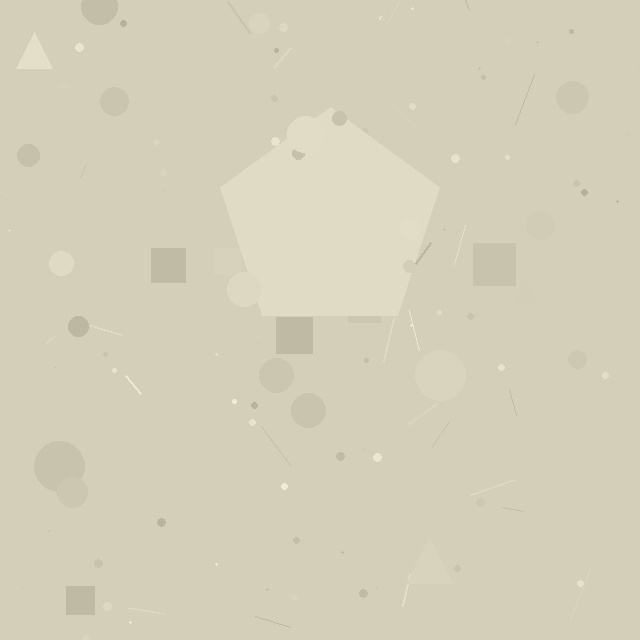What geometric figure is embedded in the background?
A pentagon is embedded in the background.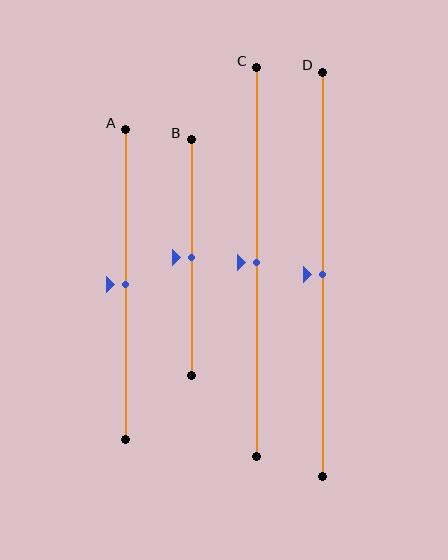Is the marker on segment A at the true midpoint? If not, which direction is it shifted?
Yes, the marker on segment A is at the true midpoint.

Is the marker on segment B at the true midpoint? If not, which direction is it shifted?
Yes, the marker on segment B is at the true midpoint.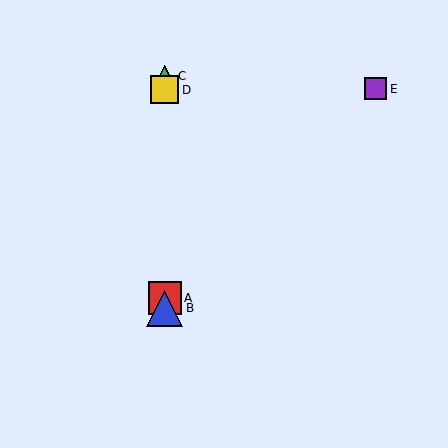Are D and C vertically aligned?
Yes, both are at x≈165.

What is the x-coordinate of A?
Object A is at x≈165.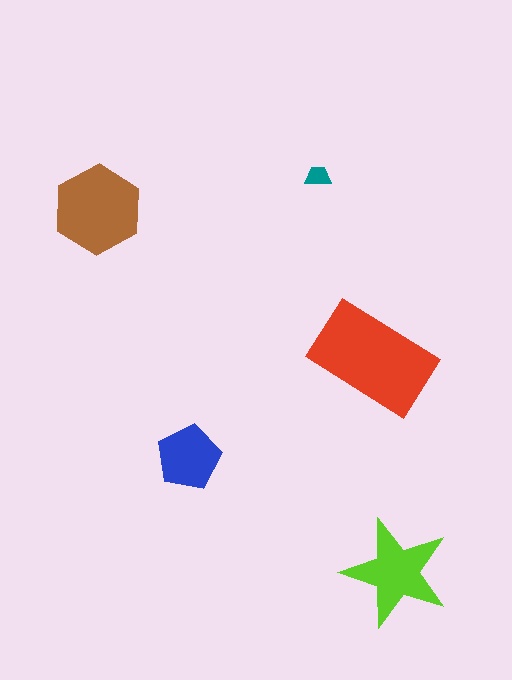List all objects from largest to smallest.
The red rectangle, the brown hexagon, the lime star, the blue pentagon, the teal trapezoid.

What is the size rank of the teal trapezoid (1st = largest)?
5th.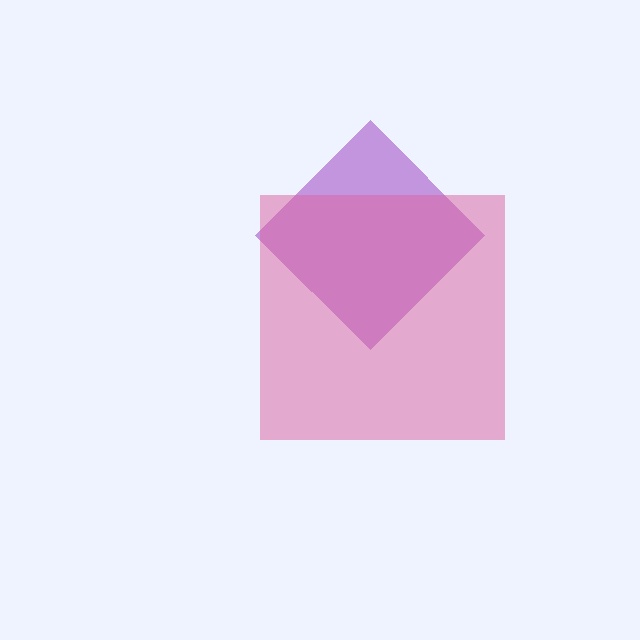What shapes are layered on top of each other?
The layered shapes are: a purple diamond, a pink square.